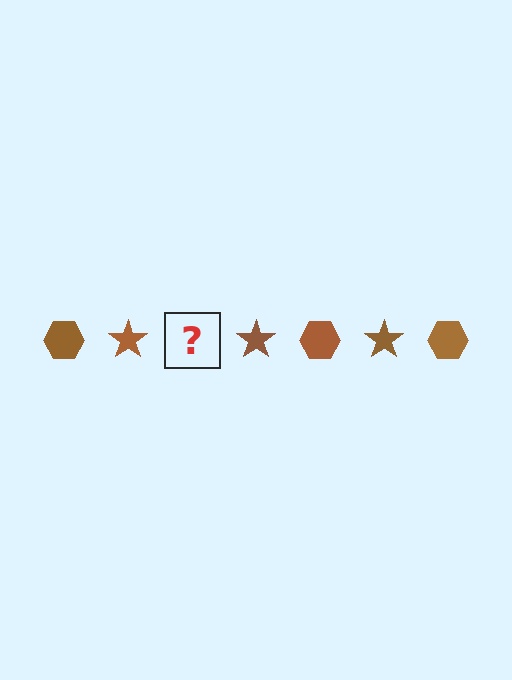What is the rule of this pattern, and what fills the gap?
The rule is that the pattern cycles through hexagon, star shapes in brown. The gap should be filled with a brown hexagon.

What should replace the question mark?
The question mark should be replaced with a brown hexagon.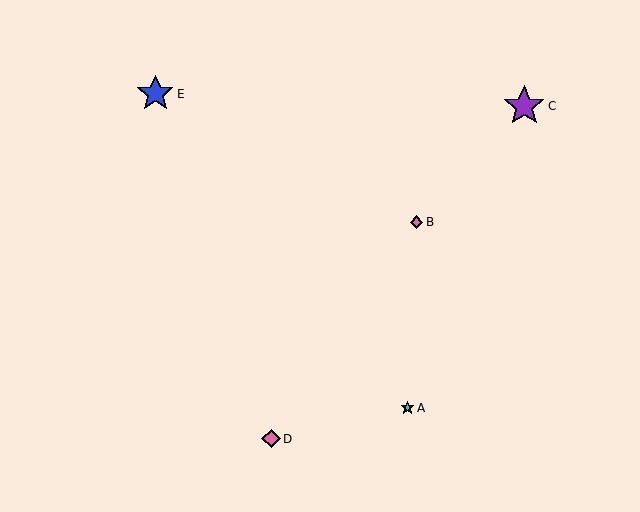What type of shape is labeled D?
Shape D is a pink diamond.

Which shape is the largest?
The purple star (labeled C) is the largest.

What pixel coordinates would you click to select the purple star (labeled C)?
Click at (524, 106) to select the purple star C.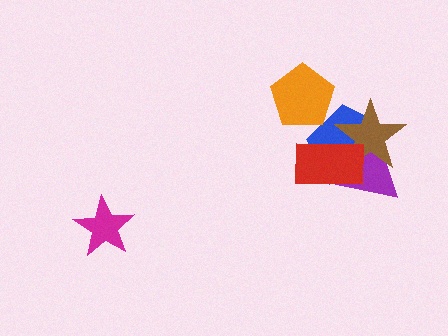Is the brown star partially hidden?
Yes, it is partially covered by another shape.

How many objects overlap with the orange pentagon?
1 object overlaps with the orange pentagon.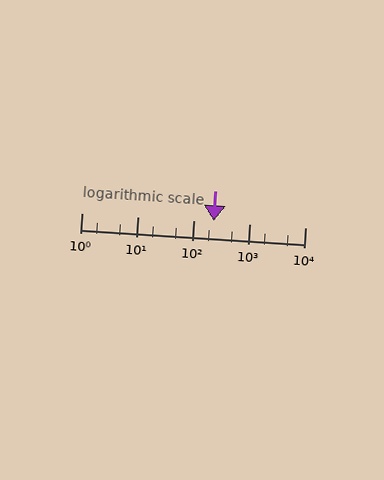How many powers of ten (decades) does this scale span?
The scale spans 4 decades, from 1 to 10000.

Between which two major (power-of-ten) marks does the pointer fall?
The pointer is between 100 and 1000.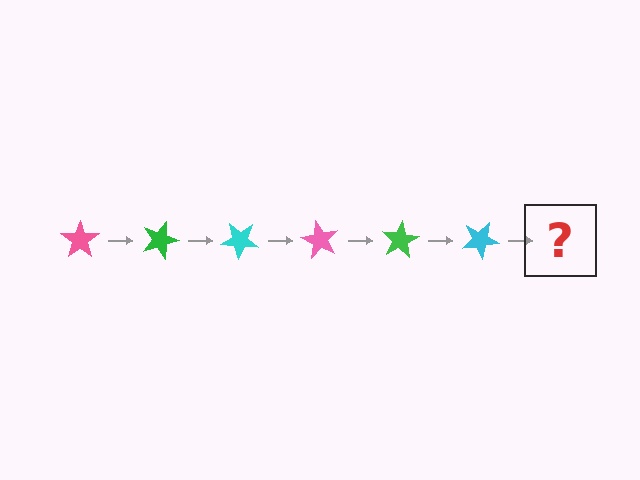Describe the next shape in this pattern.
It should be a pink star, rotated 120 degrees from the start.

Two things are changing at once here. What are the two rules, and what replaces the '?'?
The two rules are that it rotates 20 degrees each step and the color cycles through pink, green, and cyan. The '?' should be a pink star, rotated 120 degrees from the start.